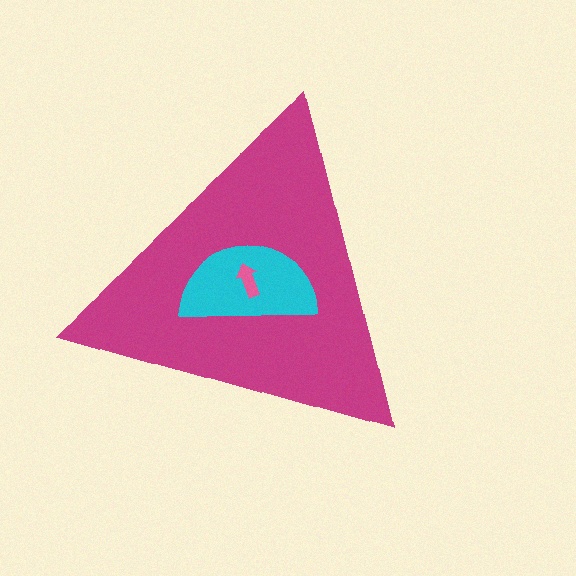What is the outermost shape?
The magenta triangle.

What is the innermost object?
The pink arrow.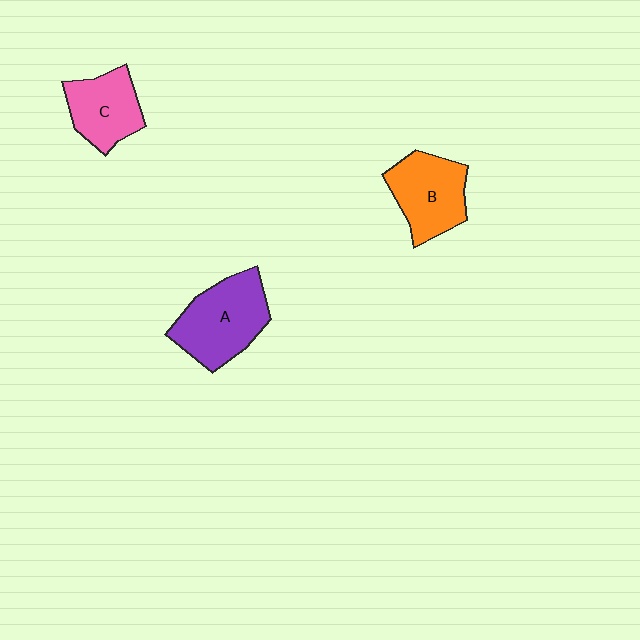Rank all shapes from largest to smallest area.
From largest to smallest: A (purple), B (orange), C (pink).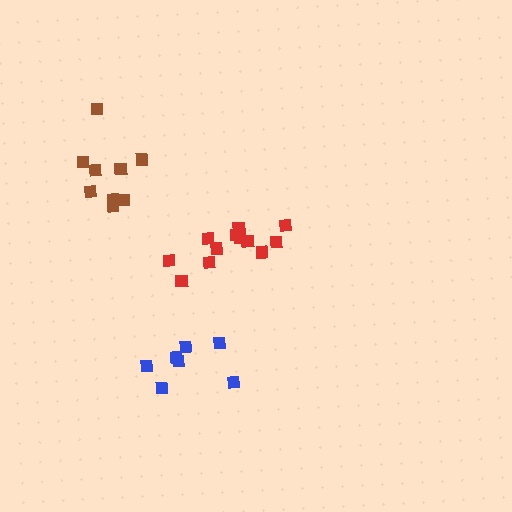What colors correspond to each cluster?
The clusters are colored: red, blue, brown.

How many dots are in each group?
Group 1: 12 dots, Group 2: 7 dots, Group 3: 9 dots (28 total).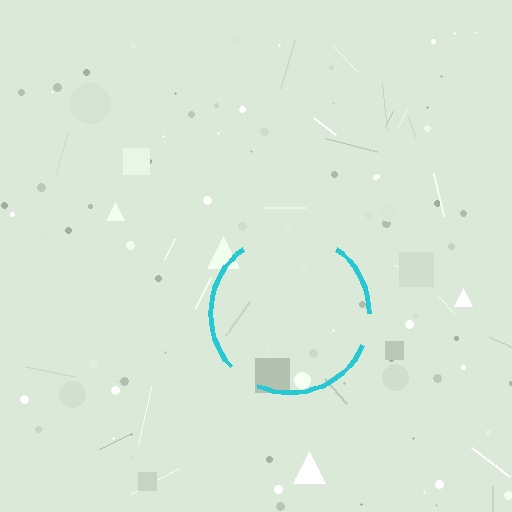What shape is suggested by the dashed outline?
The dashed outline suggests a circle.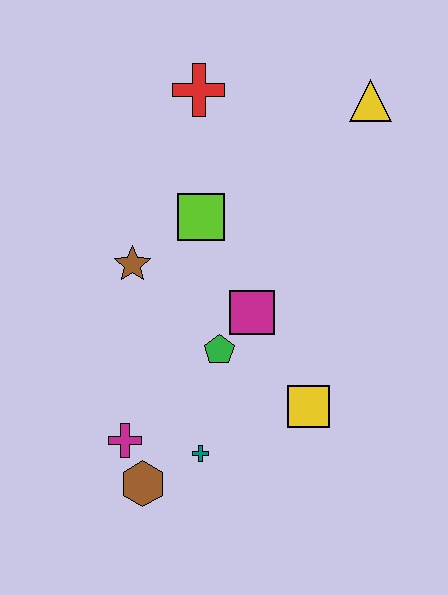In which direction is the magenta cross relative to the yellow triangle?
The magenta cross is below the yellow triangle.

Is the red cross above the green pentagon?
Yes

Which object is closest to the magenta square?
The green pentagon is closest to the magenta square.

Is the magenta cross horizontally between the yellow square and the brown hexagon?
No